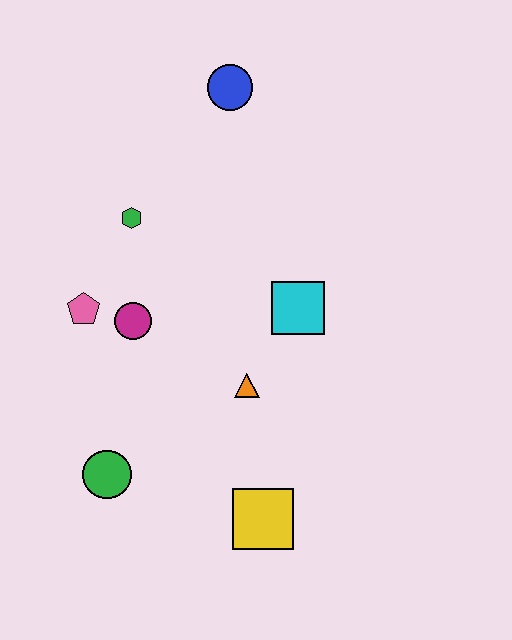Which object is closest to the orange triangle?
The cyan square is closest to the orange triangle.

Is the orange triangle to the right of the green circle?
Yes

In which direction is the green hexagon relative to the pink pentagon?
The green hexagon is above the pink pentagon.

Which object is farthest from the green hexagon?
The yellow square is farthest from the green hexagon.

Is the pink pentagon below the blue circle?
Yes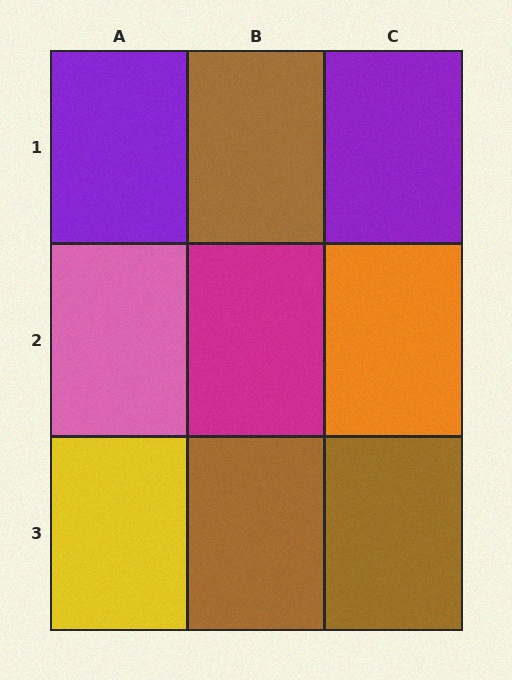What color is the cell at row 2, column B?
Magenta.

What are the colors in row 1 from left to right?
Purple, brown, purple.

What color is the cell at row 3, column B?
Brown.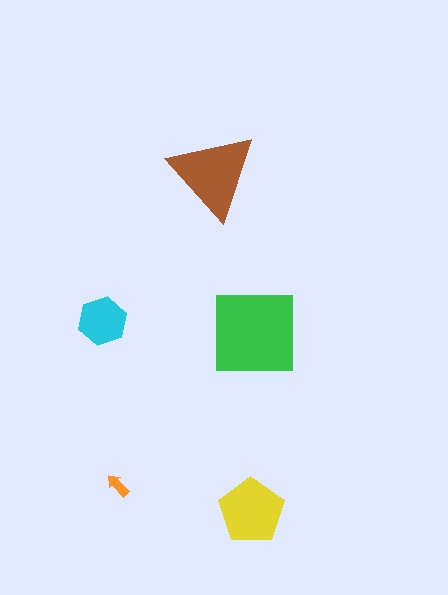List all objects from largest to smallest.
The green square, the brown triangle, the yellow pentagon, the cyan hexagon, the orange arrow.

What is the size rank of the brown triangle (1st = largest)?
2nd.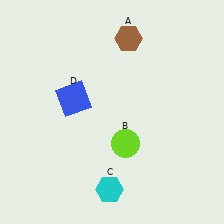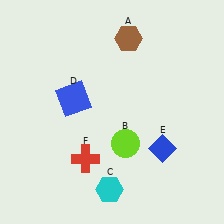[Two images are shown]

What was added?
A blue diamond (E), a red cross (F) were added in Image 2.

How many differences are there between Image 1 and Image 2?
There are 2 differences between the two images.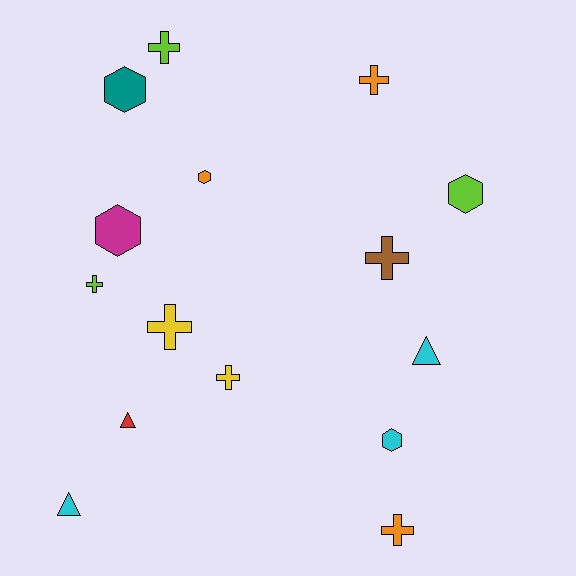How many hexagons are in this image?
There are 5 hexagons.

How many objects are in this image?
There are 15 objects.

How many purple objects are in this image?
There are no purple objects.